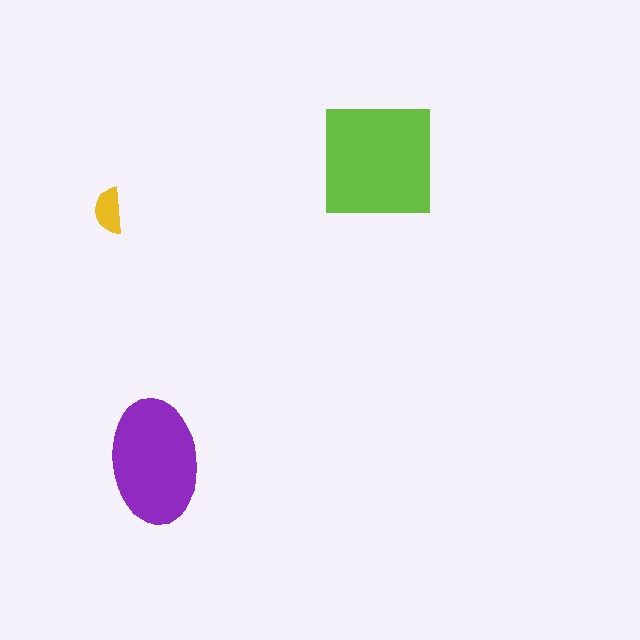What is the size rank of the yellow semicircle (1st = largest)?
3rd.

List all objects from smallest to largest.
The yellow semicircle, the purple ellipse, the lime square.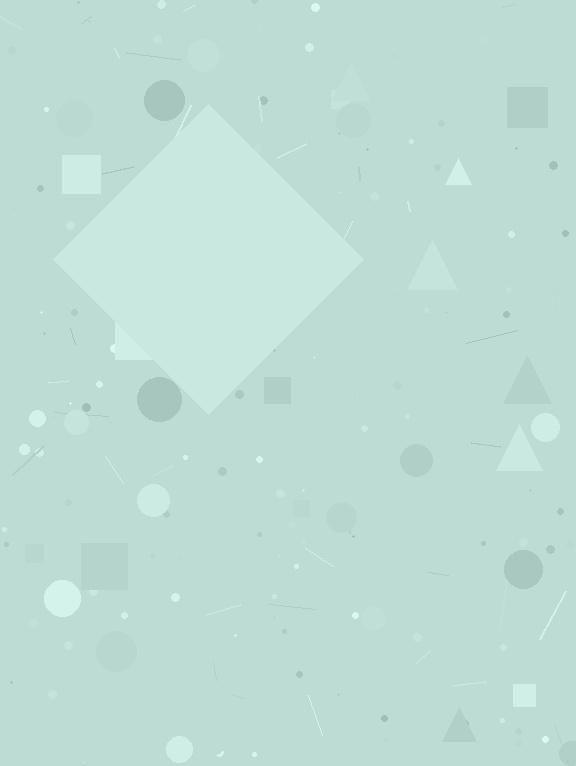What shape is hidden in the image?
A diamond is hidden in the image.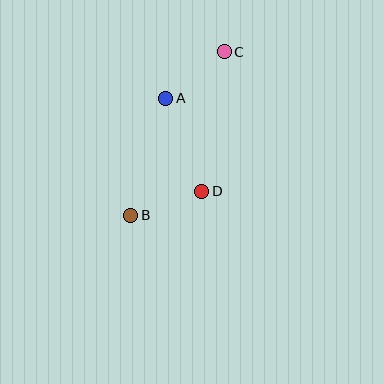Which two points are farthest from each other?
Points B and C are farthest from each other.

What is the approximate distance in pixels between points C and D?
The distance between C and D is approximately 141 pixels.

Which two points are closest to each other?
Points A and C are closest to each other.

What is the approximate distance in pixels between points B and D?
The distance between B and D is approximately 75 pixels.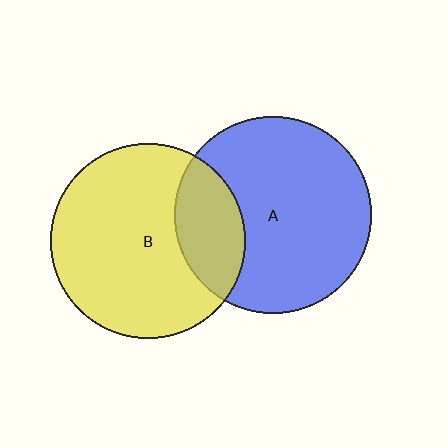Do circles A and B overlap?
Yes.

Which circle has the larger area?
Circle A (blue).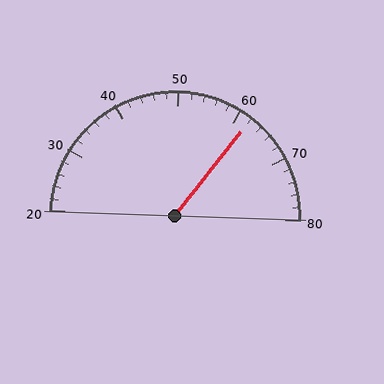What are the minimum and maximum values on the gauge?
The gauge ranges from 20 to 80.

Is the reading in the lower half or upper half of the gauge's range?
The reading is in the upper half of the range (20 to 80).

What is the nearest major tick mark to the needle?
The nearest major tick mark is 60.